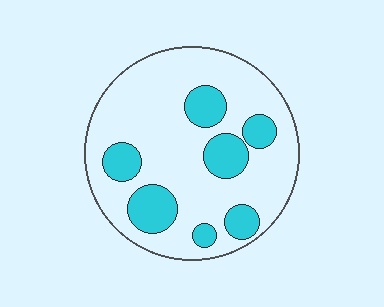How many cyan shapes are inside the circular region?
7.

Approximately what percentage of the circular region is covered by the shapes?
Approximately 25%.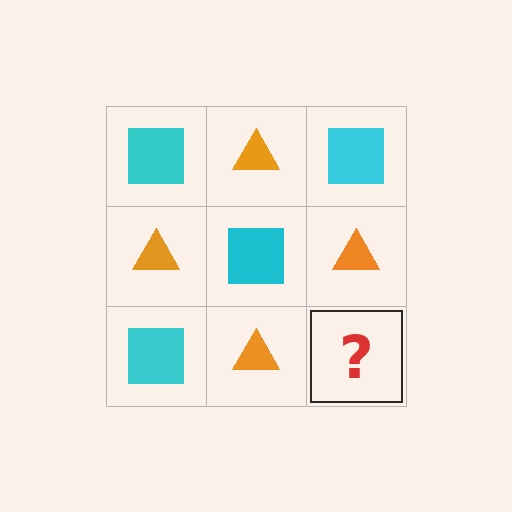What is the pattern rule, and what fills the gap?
The rule is that it alternates cyan square and orange triangle in a checkerboard pattern. The gap should be filled with a cyan square.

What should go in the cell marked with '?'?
The missing cell should contain a cyan square.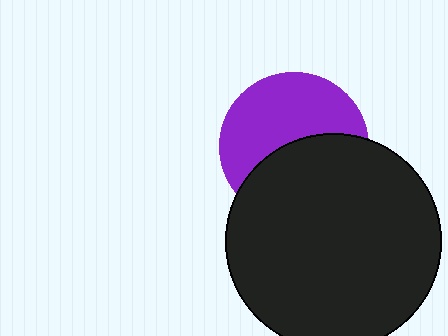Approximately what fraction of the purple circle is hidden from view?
Roughly 47% of the purple circle is hidden behind the black circle.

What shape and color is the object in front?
The object in front is a black circle.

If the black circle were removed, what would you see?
You would see the complete purple circle.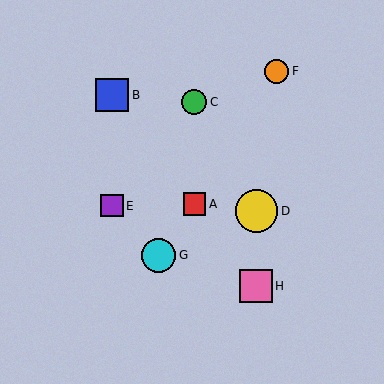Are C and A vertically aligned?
Yes, both are at x≈194.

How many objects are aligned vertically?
2 objects (A, C) are aligned vertically.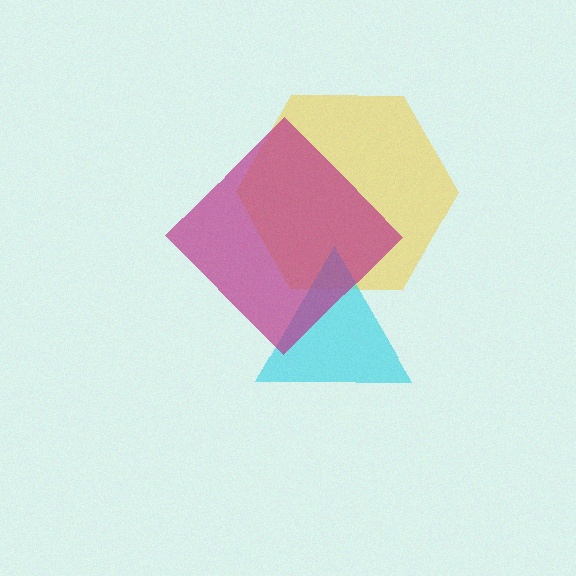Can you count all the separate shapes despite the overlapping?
Yes, there are 3 separate shapes.